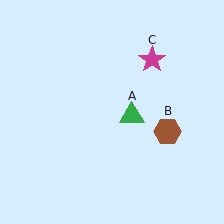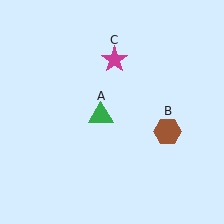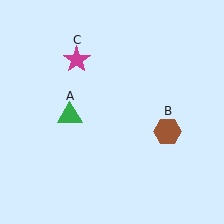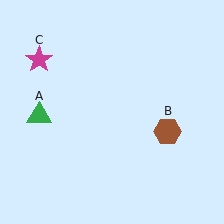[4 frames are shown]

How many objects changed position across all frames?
2 objects changed position: green triangle (object A), magenta star (object C).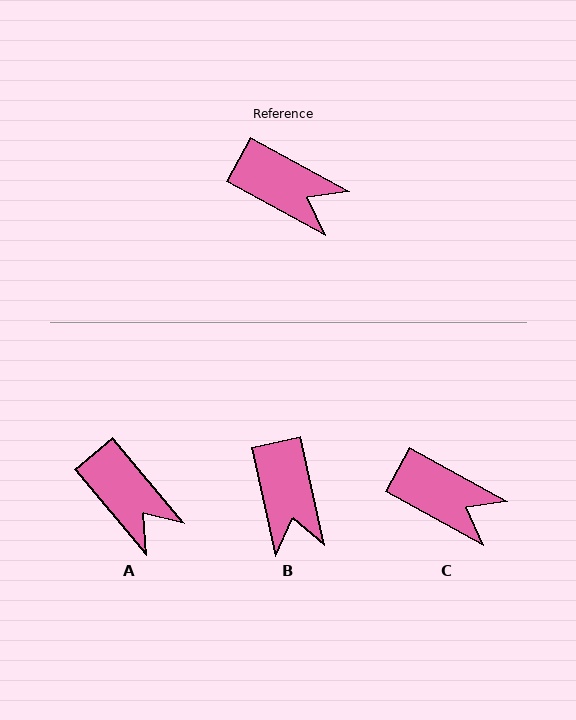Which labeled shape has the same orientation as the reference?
C.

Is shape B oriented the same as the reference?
No, it is off by about 49 degrees.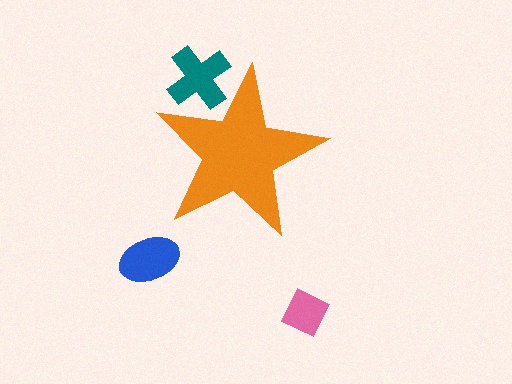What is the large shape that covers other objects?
An orange star.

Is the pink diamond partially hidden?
No, the pink diamond is fully visible.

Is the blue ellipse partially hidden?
No, the blue ellipse is fully visible.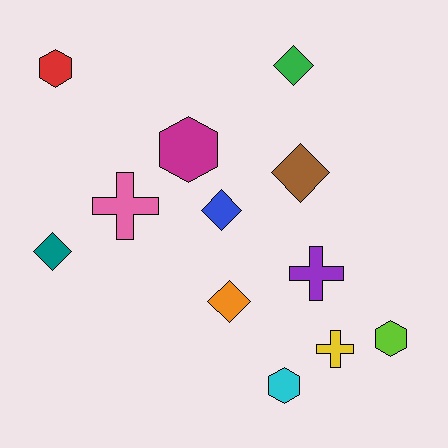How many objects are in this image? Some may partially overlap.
There are 12 objects.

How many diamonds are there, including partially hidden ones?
There are 5 diamonds.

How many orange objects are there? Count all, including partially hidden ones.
There is 1 orange object.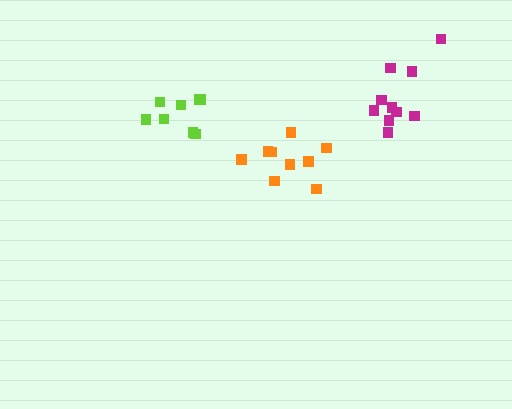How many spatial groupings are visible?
There are 3 spatial groupings.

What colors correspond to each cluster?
The clusters are colored: orange, lime, magenta.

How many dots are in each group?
Group 1: 9 dots, Group 2: 8 dots, Group 3: 10 dots (27 total).